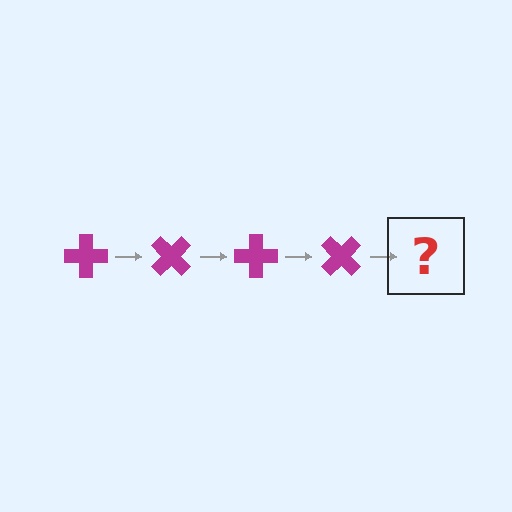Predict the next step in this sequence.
The next step is a magenta cross rotated 180 degrees.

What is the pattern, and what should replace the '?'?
The pattern is that the cross rotates 45 degrees each step. The '?' should be a magenta cross rotated 180 degrees.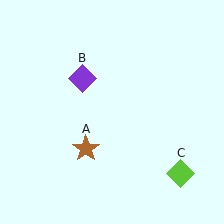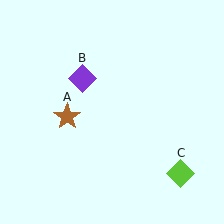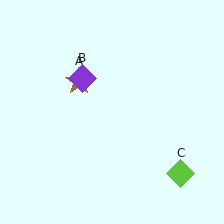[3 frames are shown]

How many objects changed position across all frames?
1 object changed position: brown star (object A).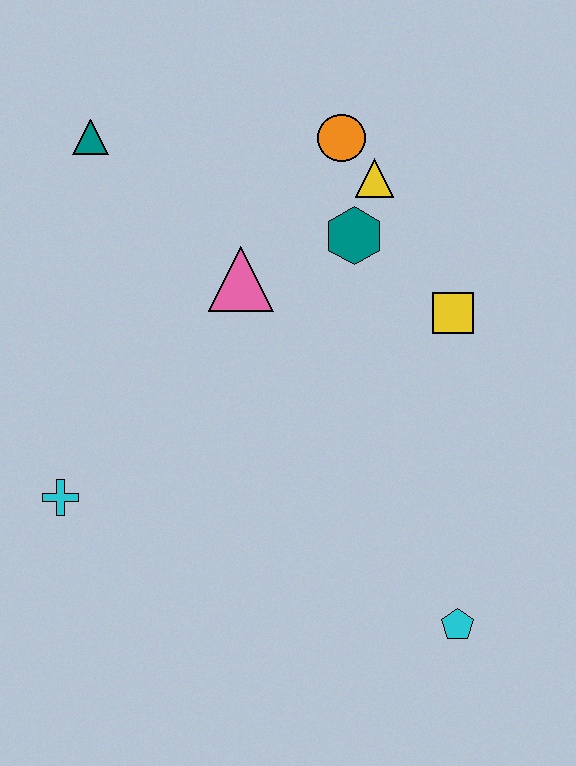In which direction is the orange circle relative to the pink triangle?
The orange circle is above the pink triangle.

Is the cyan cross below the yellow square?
Yes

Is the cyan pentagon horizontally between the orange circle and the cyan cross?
No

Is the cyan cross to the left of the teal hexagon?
Yes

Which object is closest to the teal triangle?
The pink triangle is closest to the teal triangle.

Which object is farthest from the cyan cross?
The orange circle is farthest from the cyan cross.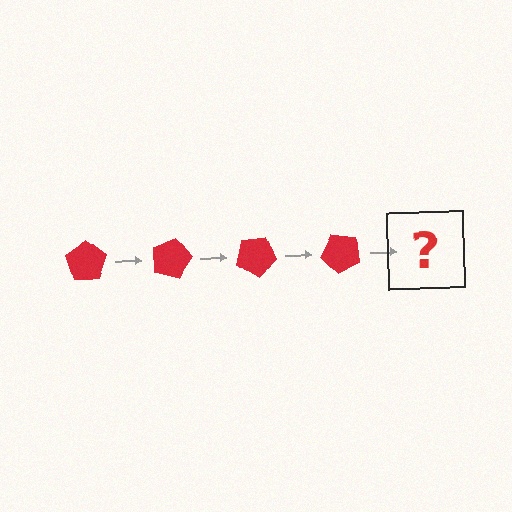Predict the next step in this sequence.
The next step is a red pentagon rotated 60 degrees.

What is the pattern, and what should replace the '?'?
The pattern is that the pentagon rotates 15 degrees each step. The '?' should be a red pentagon rotated 60 degrees.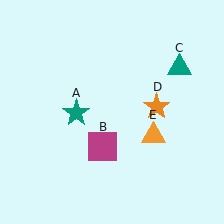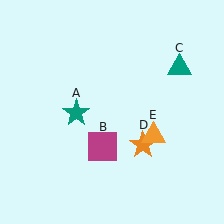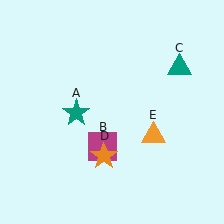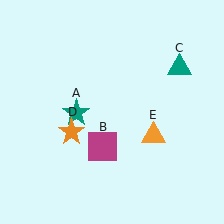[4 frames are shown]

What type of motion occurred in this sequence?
The orange star (object D) rotated clockwise around the center of the scene.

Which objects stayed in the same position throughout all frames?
Teal star (object A) and magenta square (object B) and teal triangle (object C) and orange triangle (object E) remained stationary.